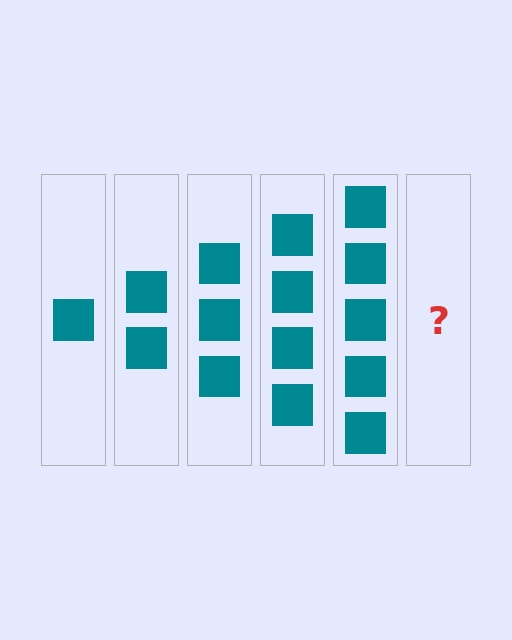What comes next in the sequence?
The next element should be 6 squares.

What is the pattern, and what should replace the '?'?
The pattern is that each step adds one more square. The '?' should be 6 squares.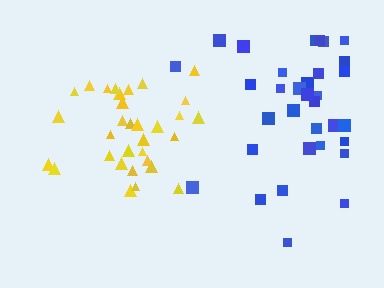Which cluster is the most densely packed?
Yellow.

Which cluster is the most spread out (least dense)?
Blue.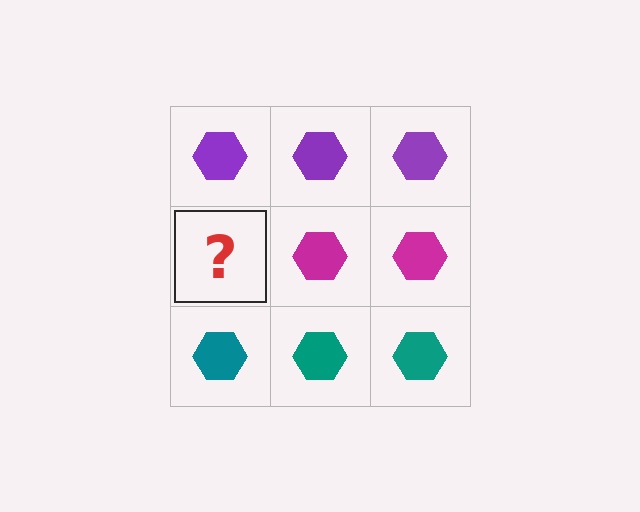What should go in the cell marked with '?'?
The missing cell should contain a magenta hexagon.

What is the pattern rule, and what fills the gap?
The rule is that each row has a consistent color. The gap should be filled with a magenta hexagon.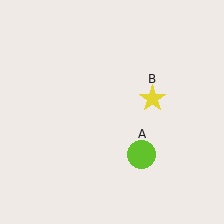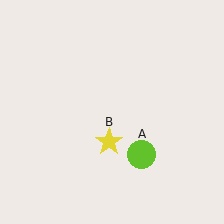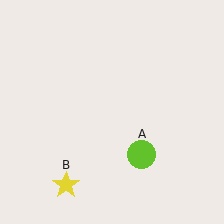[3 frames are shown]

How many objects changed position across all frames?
1 object changed position: yellow star (object B).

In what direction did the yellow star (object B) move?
The yellow star (object B) moved down and to the left.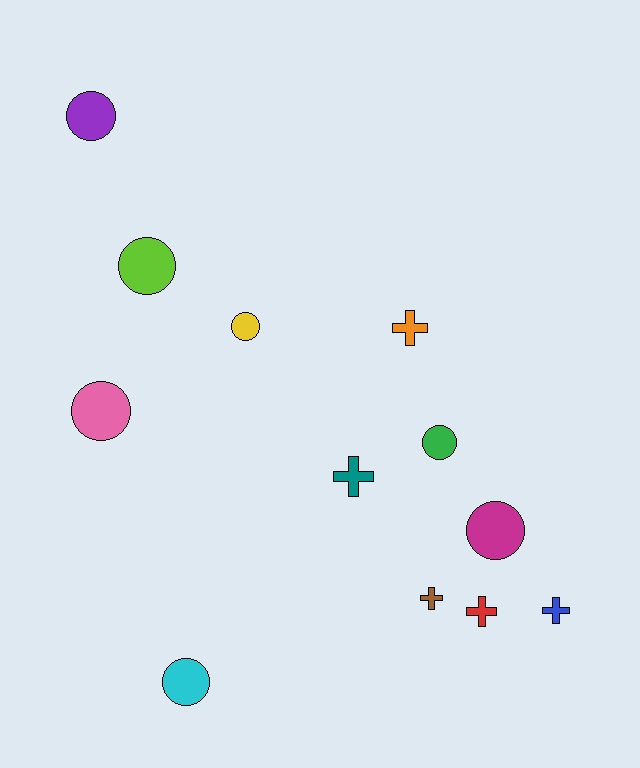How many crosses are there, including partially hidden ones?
There are 5 crosses.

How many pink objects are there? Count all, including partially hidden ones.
There is 1 pink object.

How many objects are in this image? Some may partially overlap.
There are 12 objects.